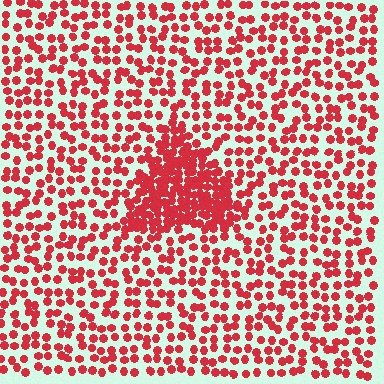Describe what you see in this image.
The image contains small red elements arranged at two different densities. A triangle-shaped region is visible where the elements are more densely packed than the surrounding area.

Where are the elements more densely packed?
The elements are more densely packed inside the triangle boundary.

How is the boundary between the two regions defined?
The boundary is defined by a change in element density (approximately 2.5x ratio). All elements are the same color, size, and shape.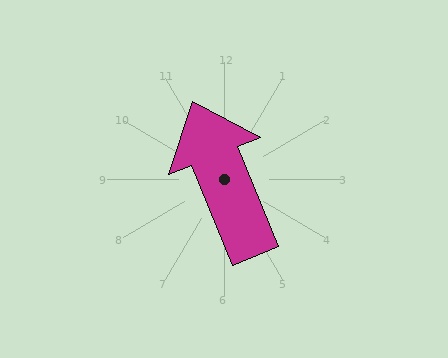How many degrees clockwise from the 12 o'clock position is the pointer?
Approximately 338 degrees.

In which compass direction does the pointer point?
North.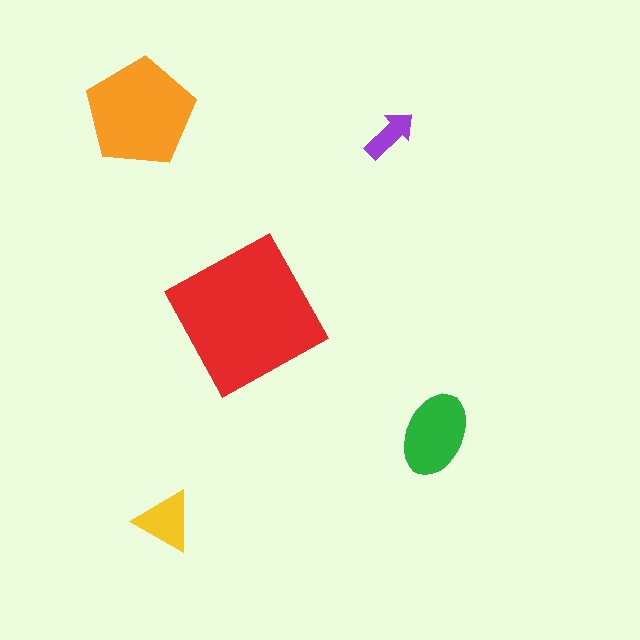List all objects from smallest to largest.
The purple arrow, the yellow triangle, the green ellipse, the orange pentagon, the red square.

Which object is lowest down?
The yellow triangle is bottommost.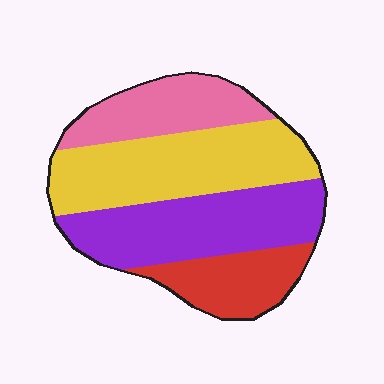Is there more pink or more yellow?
Yellow.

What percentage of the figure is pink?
Pink takes up about one fifth (1/5) of the figure.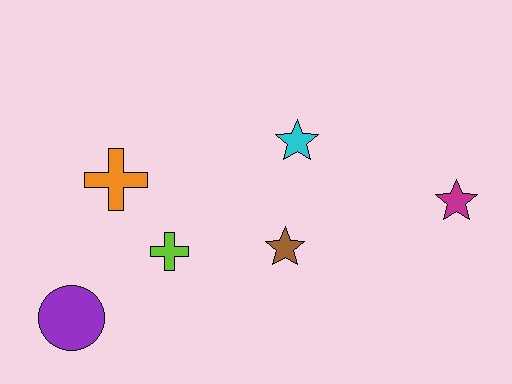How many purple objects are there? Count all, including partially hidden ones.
There is 1 purple object.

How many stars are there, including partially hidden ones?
There are 3 stars.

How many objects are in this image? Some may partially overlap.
There are 6 objects.